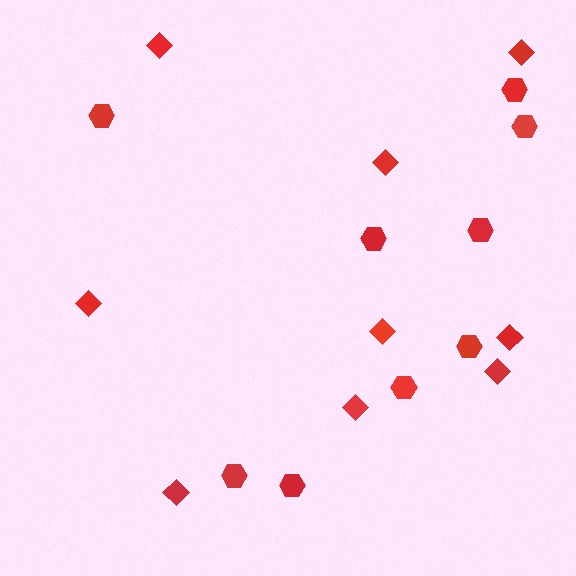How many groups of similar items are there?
There are 2 groups: one group of hexagons (9) and one group of diamonds (9).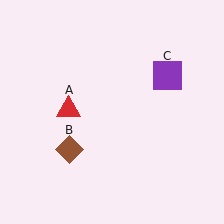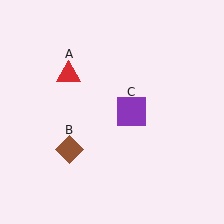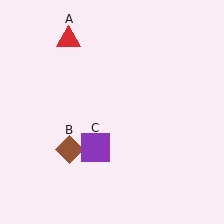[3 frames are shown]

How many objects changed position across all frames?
2 objects changed position: red triangle (object A), purple square (object C).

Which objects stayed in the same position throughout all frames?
Brown diamond (object B) remained stationary.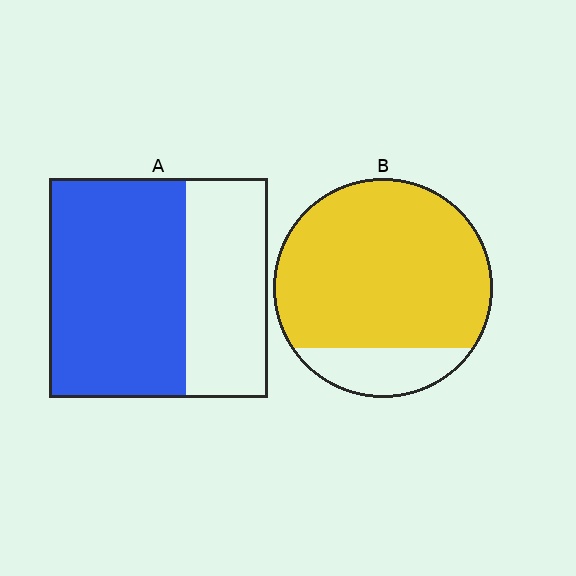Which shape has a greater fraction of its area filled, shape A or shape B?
Shape B.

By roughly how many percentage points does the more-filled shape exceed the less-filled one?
By roughly 20 percentage points (B over A).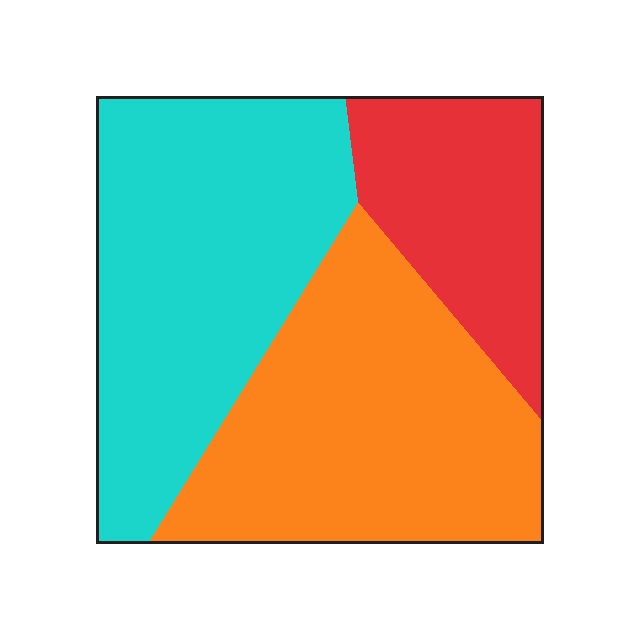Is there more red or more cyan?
Cyan.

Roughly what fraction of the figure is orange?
Orange covers 39% of the figure.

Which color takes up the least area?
Red, at roughly 20%.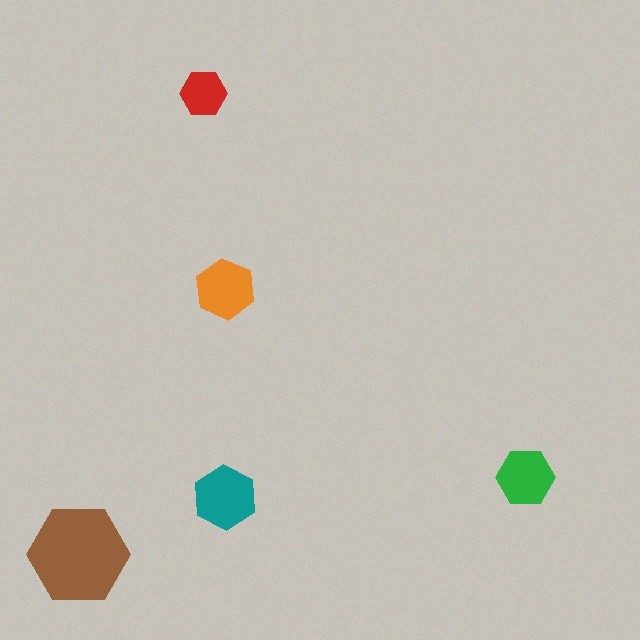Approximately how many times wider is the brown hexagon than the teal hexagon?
About 1.5 times wider.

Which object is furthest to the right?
The green hexagon is rightmost.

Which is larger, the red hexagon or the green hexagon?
The green one.